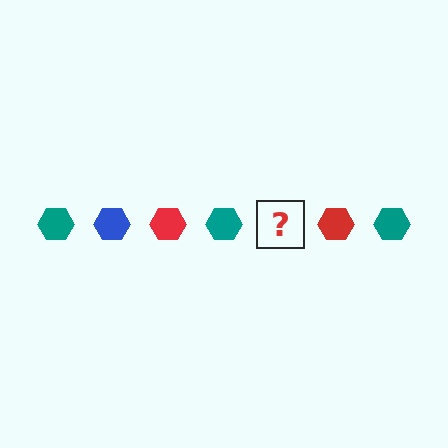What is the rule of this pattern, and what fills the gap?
The rule is that the pattern cycles through teal, blue, red hexagons. The gap should be filled with a blue hexagon.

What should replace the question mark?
The question mark should be replaced with a blue hexagon.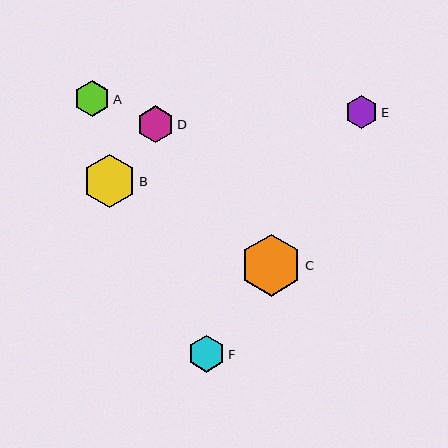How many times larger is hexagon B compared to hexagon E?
Hexagon B is approximately 1.6 times the size of hexagon E.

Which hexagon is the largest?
Hexagon C is the largest with a size of approximately 62 pixels.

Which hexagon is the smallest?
Hexagon E is the smallest with a size of approximately 32 pixels.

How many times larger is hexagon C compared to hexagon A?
Hexagon C is approximately 1.7 times the size of hexagon A.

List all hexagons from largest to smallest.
From largest to smallest: C, B, F, D, A, E.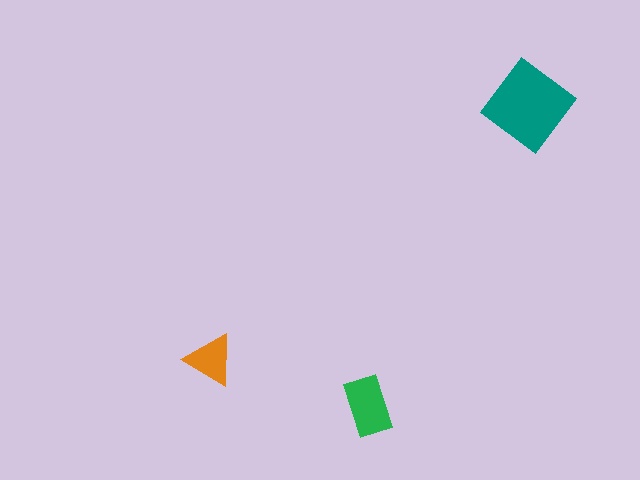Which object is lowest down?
The green rectangle is bottommost.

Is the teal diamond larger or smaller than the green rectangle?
Larger.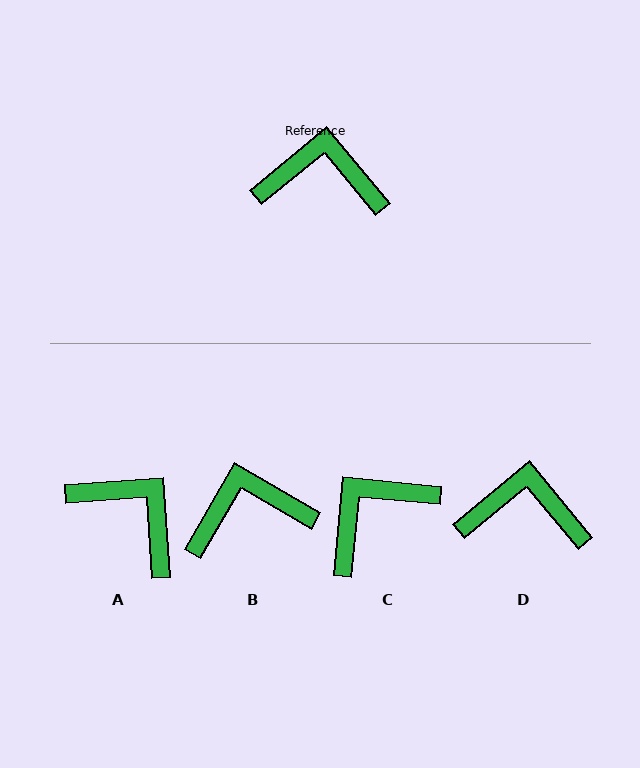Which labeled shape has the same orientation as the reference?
D.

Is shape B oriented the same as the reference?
No, it is off by about 21 degrees.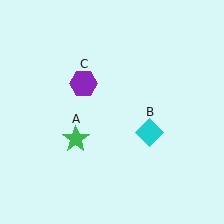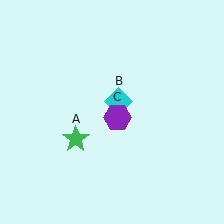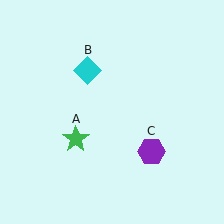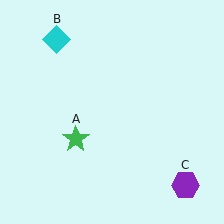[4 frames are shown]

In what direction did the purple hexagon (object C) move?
The purple hexagon (object C) moved down and to the right.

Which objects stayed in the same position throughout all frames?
Green star (object A) remained stationary.